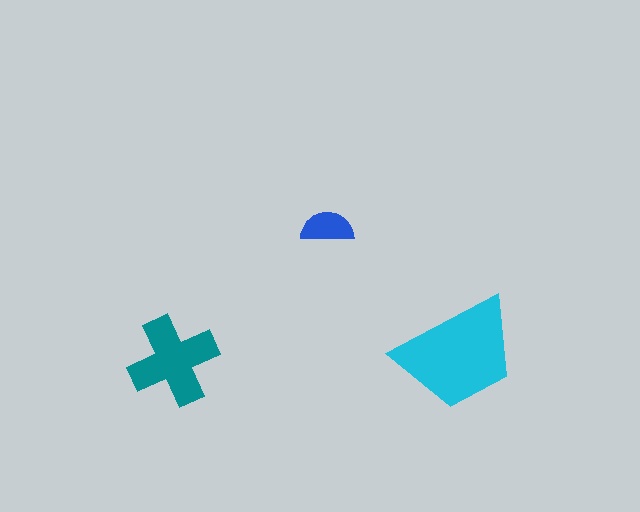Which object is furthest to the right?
The cyan trapezoid is rightmost.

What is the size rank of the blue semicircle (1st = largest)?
3rd.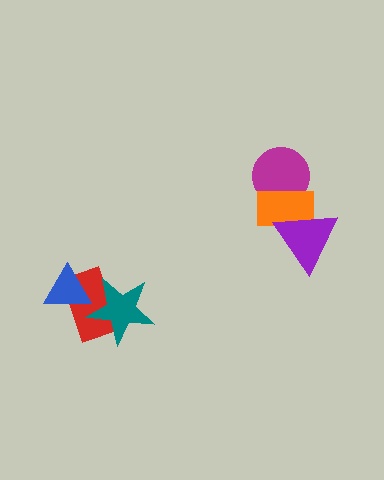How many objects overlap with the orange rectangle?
2 objects overlap with the orange rectangle.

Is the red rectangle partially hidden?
Yes, it is partially covered by another shape.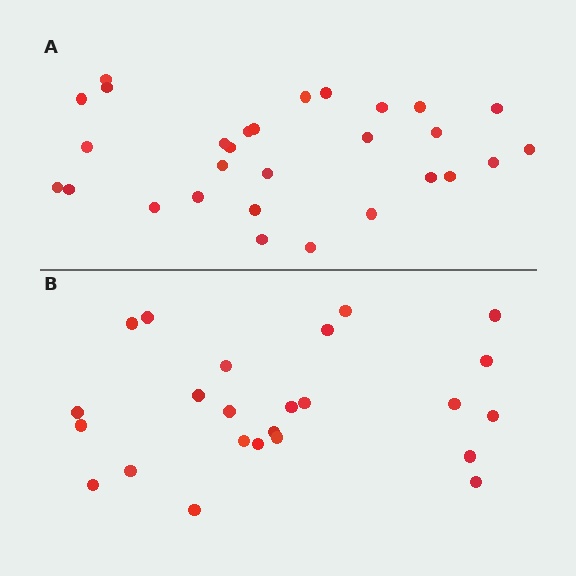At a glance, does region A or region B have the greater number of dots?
Region A (the top region) has more dots.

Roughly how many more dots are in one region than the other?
Region A has about 5 more dots than region B.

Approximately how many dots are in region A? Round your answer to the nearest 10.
About 30 dots. (The exact count is 29, which rounds to 30.)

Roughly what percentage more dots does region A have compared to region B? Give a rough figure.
About 20% more.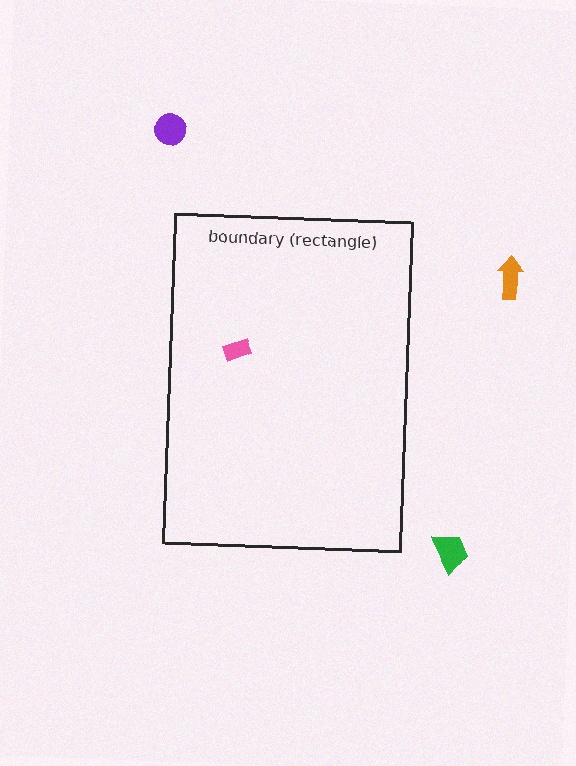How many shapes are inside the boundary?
1 inside, 3 outside.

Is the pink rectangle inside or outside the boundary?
Inside.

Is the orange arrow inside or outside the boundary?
Outside.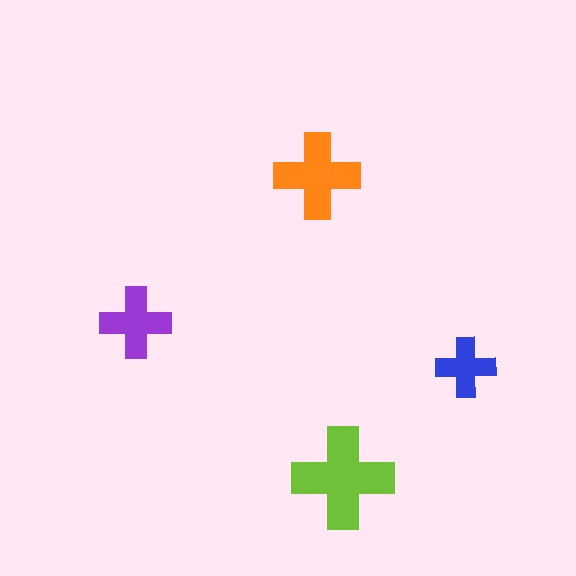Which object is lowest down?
The lime cross is bottommost.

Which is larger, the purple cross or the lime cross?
The lime one.